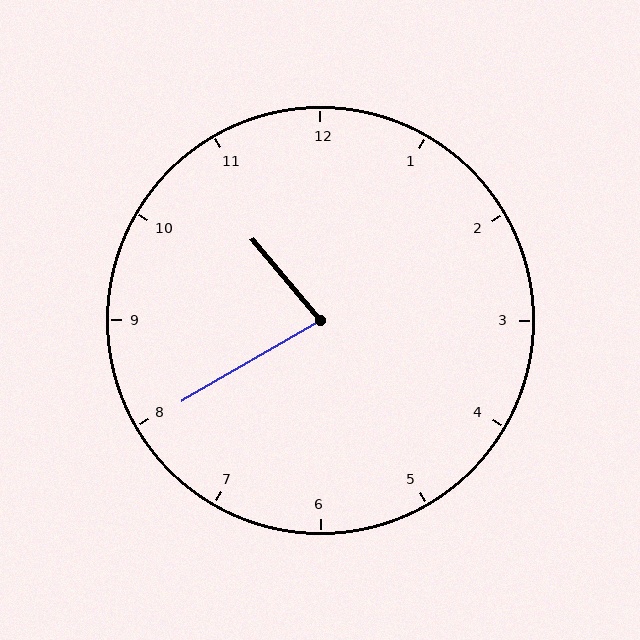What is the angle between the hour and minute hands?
Approximately 80 degrees.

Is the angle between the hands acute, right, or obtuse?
It is acute.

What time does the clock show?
10:40.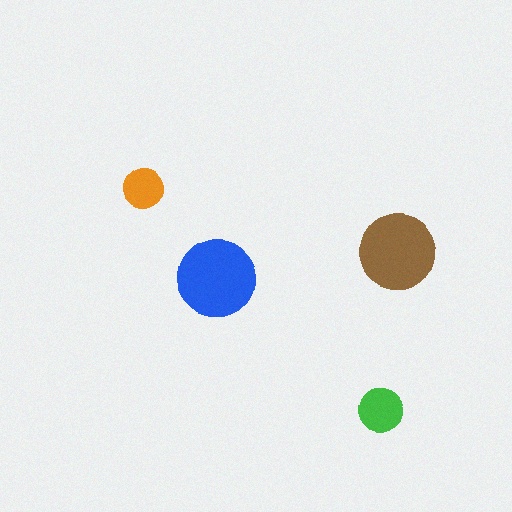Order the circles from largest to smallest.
the blue one, the brown one, the green one, the orange one.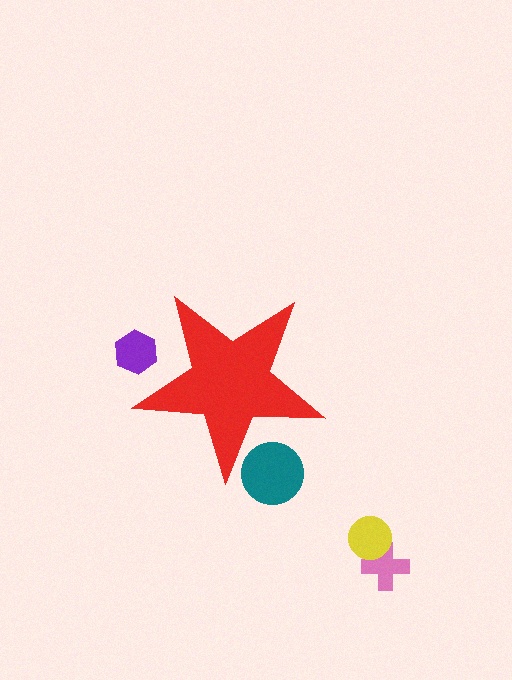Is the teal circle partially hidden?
Yes, the teal circle is partially hidden behind the red star.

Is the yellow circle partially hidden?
No, the yellow circle is fully visible.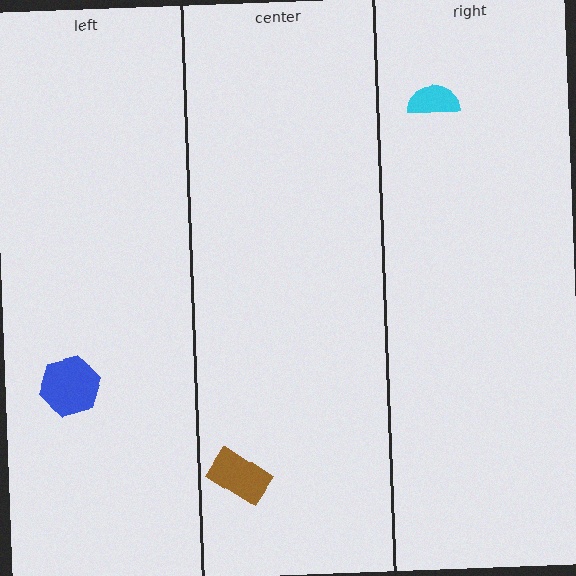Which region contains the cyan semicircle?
The right region.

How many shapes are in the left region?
1.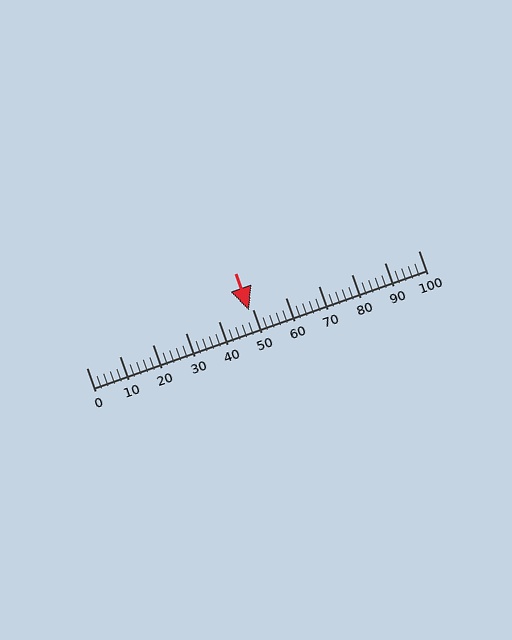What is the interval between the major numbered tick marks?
The major tick marks are spaced 10 units apart.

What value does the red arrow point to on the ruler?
The red arrow points to approximately 49.